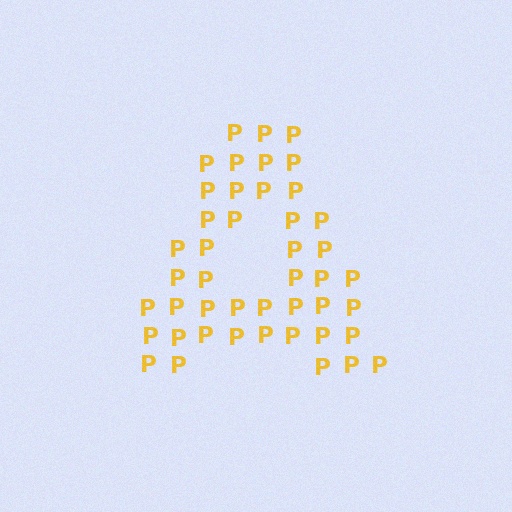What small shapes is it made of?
It is made of small letter P's.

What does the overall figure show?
The overall figure shows the letter A.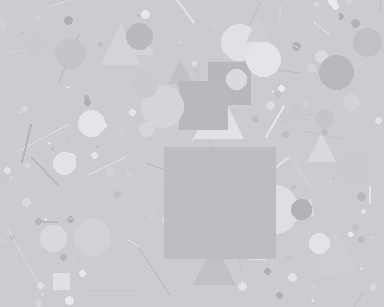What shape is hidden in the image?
A square is hidden in the image.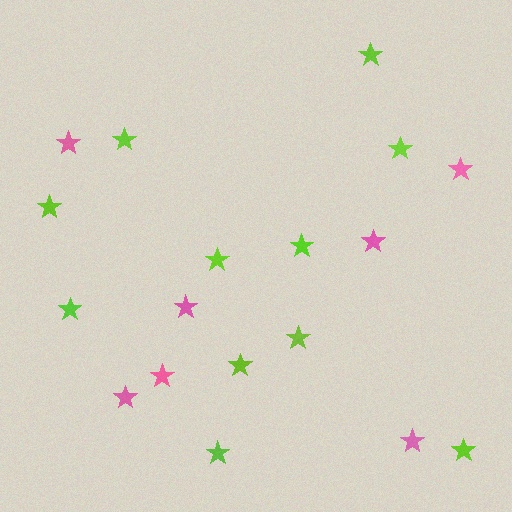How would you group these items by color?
There are 2 groups: one group of pink stars (7) and one group of lime stars (11).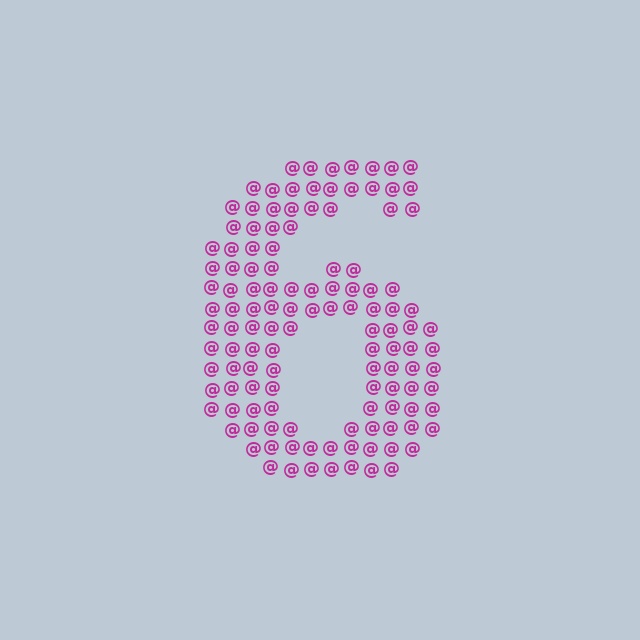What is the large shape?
The large shape is the digit 6.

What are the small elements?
The small elements are at signs.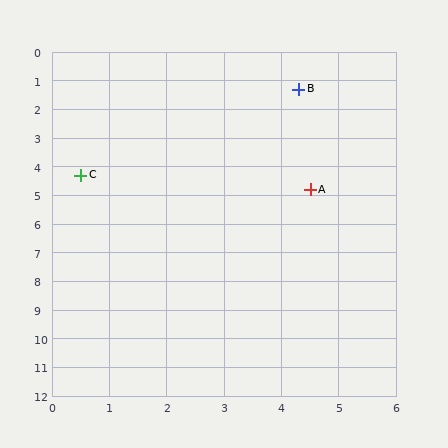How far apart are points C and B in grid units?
Points C and B are about 4.8 grid units apart.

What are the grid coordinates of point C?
Point C is at approximately (0.5, 4.3).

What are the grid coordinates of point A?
Point A is at approximately (4.5, 4.8).